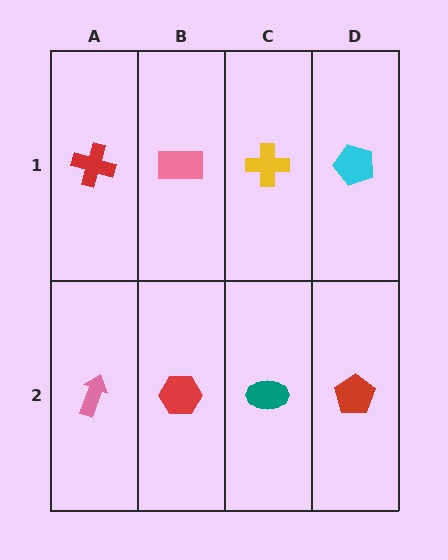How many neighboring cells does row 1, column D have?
2.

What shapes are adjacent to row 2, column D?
A cyan pentagon (row 1, column D), a teal ellipse (row 2, column C).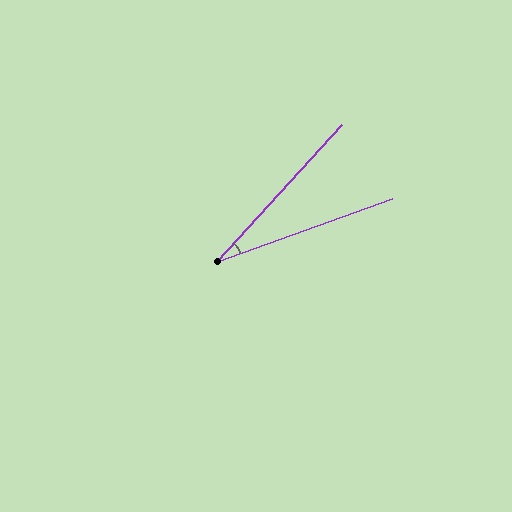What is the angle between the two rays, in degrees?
Approximately 28 degrees.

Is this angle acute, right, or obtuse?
It is acute.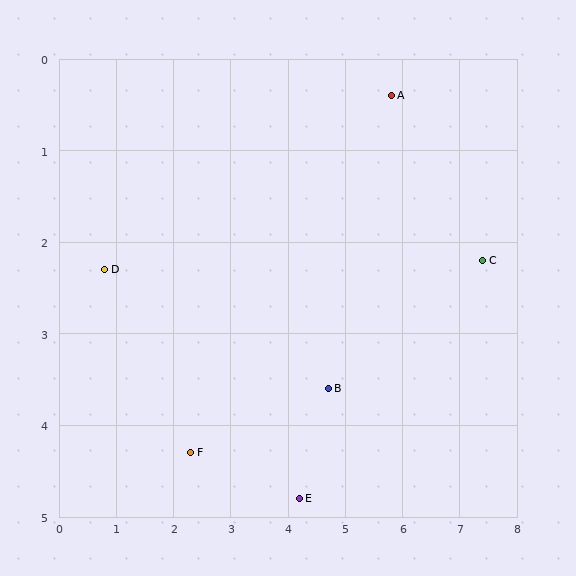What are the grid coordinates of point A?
Point A is at approximately (5.8, 0.4).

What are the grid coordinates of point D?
Point D is at approximately (0.8, 2.3).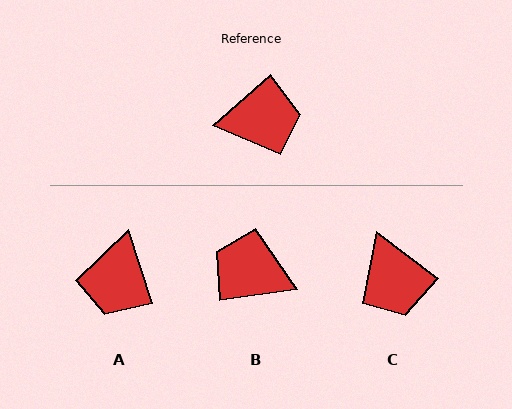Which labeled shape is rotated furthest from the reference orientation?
B, about 147 degrees away.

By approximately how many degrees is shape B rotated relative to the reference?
Approximately 147 degrees counter-clockwise.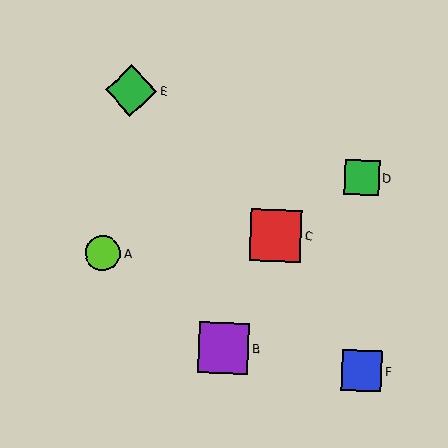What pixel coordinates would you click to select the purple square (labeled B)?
Click at (223, 348) to select the purple square B.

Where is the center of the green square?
The center of the green square is at (362, 178).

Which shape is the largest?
The red square (labeled C) is the largest.